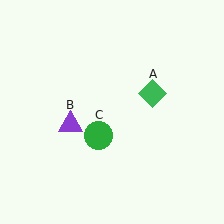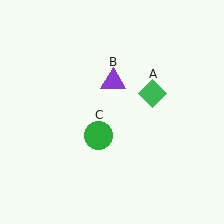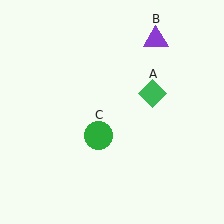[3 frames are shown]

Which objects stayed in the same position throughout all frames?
Green diamond (object A) and green circle (object C) remained stationary.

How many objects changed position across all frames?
1 object changed position: purple triangle (object B).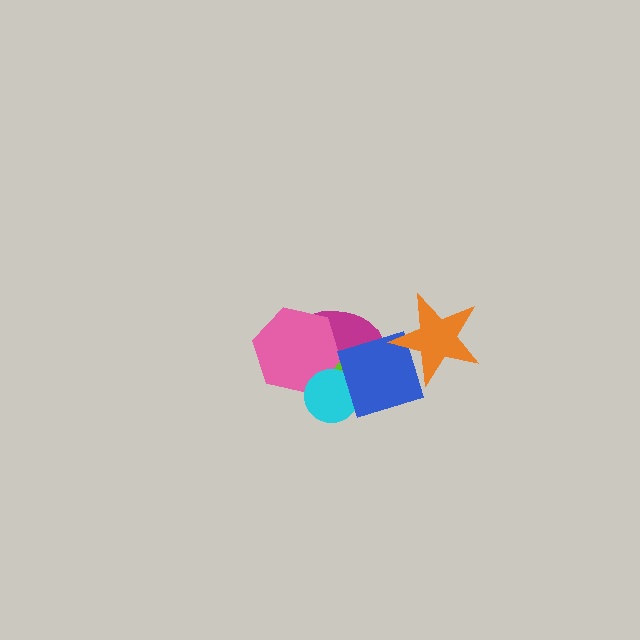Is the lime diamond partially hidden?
Yes, it is partially covered by another shape.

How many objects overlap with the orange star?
1 object overlaps with the orange star.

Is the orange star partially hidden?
No, no other shape covers it.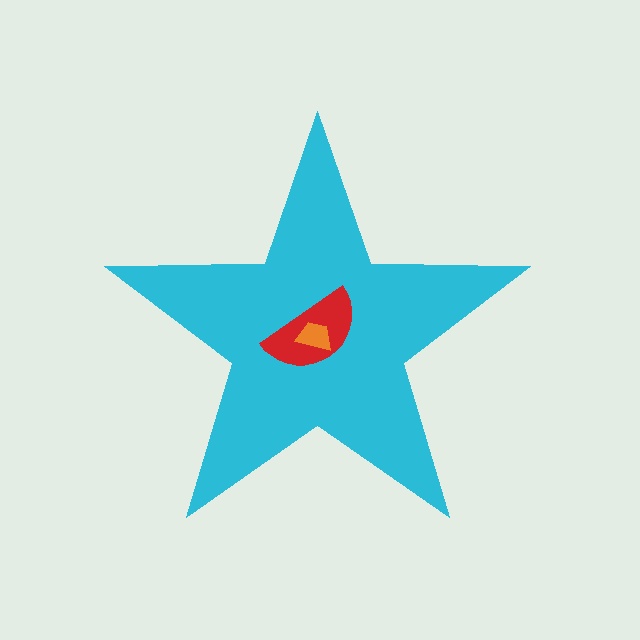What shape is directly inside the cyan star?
The red semicircle.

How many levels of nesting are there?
3.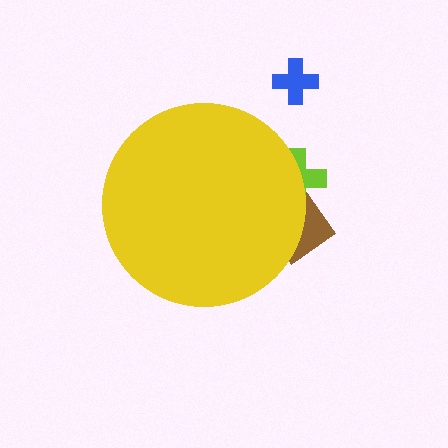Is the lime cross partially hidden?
Yes, the lime cross is partially hidden behind the yellow circle.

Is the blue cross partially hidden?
No, the blue cross is fully visible.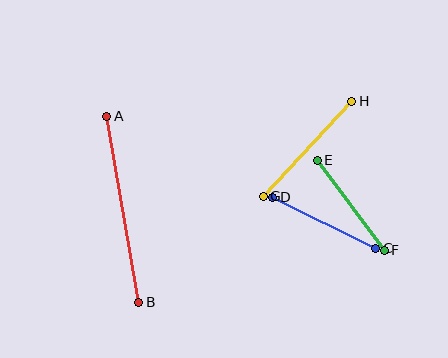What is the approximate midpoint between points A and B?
The midpoint is at approximately (123, 209) pixels.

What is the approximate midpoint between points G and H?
The midpoint is at approximately (308, 149) pixels.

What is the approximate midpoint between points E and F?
The midpoint is at approximately (351, 205) pixels.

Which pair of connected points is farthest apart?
Points A and B are farthest apart.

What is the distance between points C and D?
The distance is approximately 115 pixels.